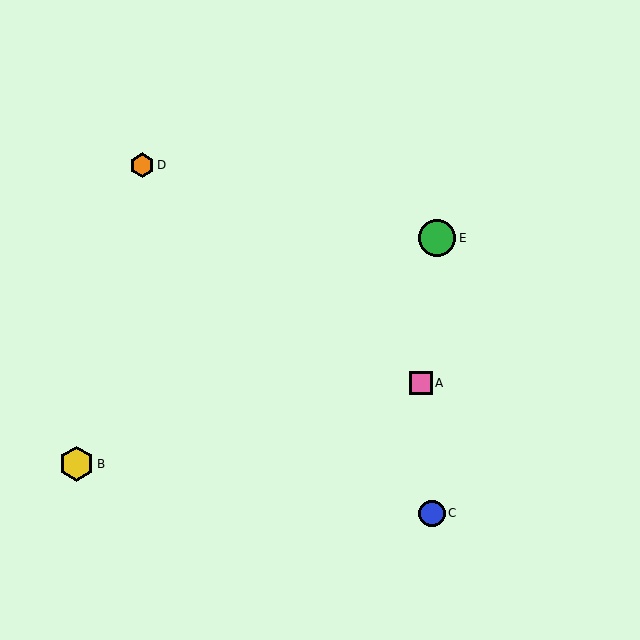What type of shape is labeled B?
Shape B is a yellow hexagon.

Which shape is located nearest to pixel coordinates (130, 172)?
The orange hexagon (labeled D) at (142, 165) is nearest to that location.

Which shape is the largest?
The green circle (labeled E) is the largest.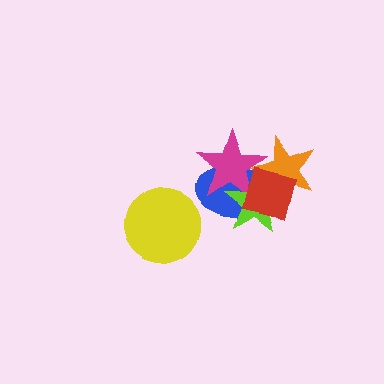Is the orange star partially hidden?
Yes, it is partially covered by another shape.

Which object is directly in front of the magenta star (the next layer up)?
The lime star is directly in front of the magenta star.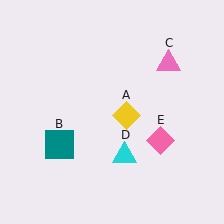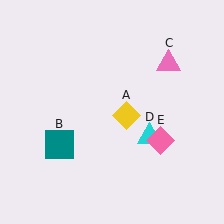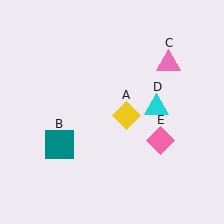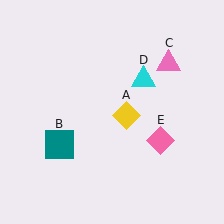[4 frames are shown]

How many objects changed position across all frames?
1 object changed position: cyan triangle (object D).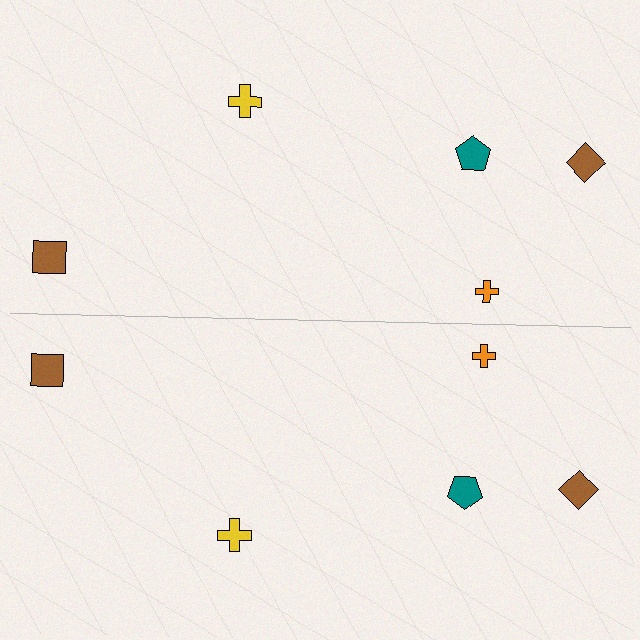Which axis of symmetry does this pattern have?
The pattern has a horizontal axis of symmetry running through the center of the image.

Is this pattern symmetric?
Yes, this pattern has bilateral (reflection) symmetry.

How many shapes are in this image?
There are 10 shapes in this image.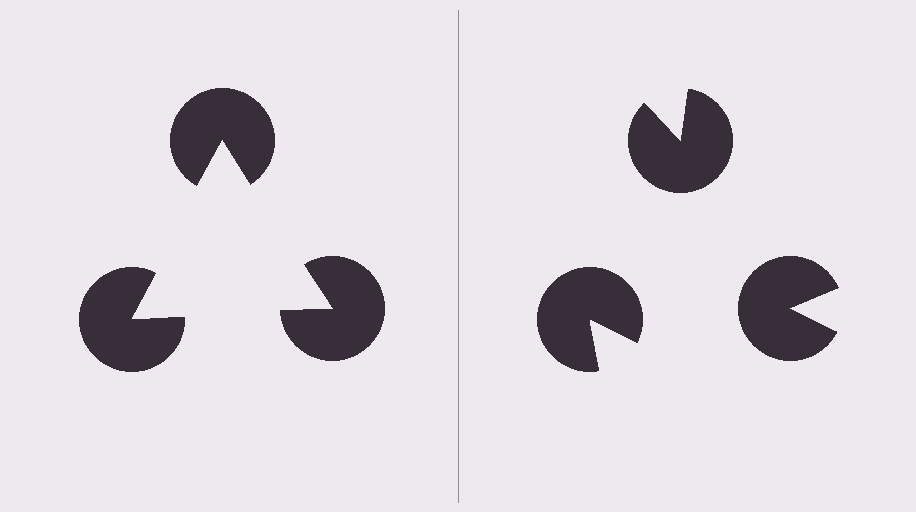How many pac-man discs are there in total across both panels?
6 — 3 on each side.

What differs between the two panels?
The pac-man discs are positioned identically on both sides; only the wedge orientations differ. On the left they align to a triangle; on the right they are misaligned.